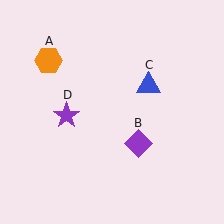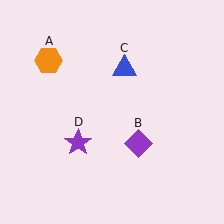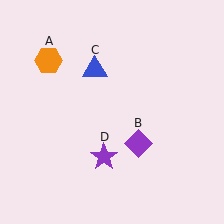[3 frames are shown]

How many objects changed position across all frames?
2 objects changed position: blue triangle (object C), purple star (object D).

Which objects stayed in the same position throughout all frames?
Orange hexagon (object A) and purple diamond (object B) remained stationary.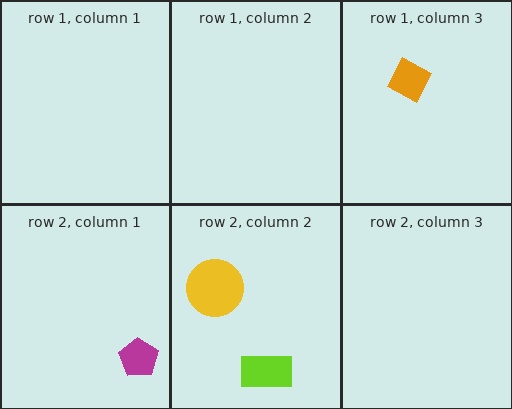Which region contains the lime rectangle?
The row 2, column 2 region.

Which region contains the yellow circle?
The row 2, column 2 region.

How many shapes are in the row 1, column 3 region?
1.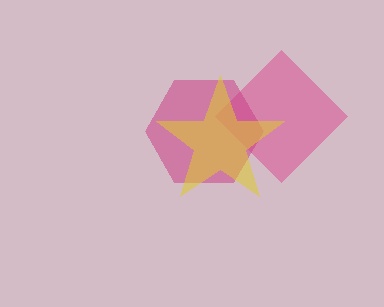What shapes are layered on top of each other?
The layered shapes are: a pink diamond, a magenta hexagon, a yellow star.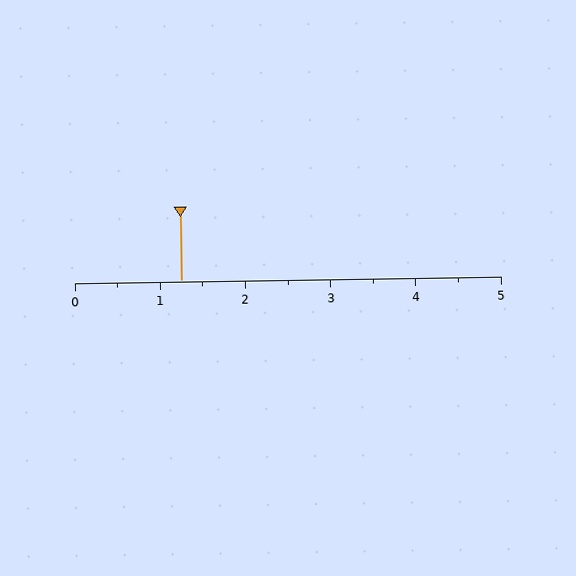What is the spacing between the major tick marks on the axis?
The major ticks are spaced 1 apart.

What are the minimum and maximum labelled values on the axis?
The axis runs from 0 to 5.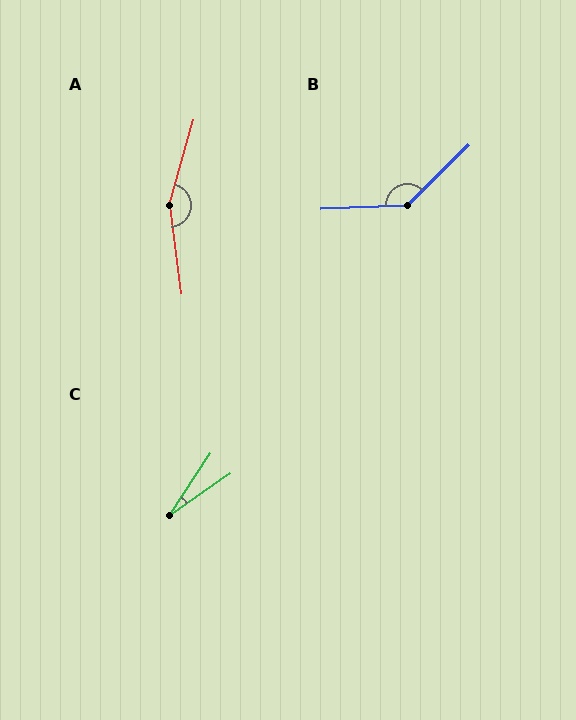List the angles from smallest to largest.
C (22°), B (138°), A (157°).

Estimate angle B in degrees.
Approximately 138 degrees.